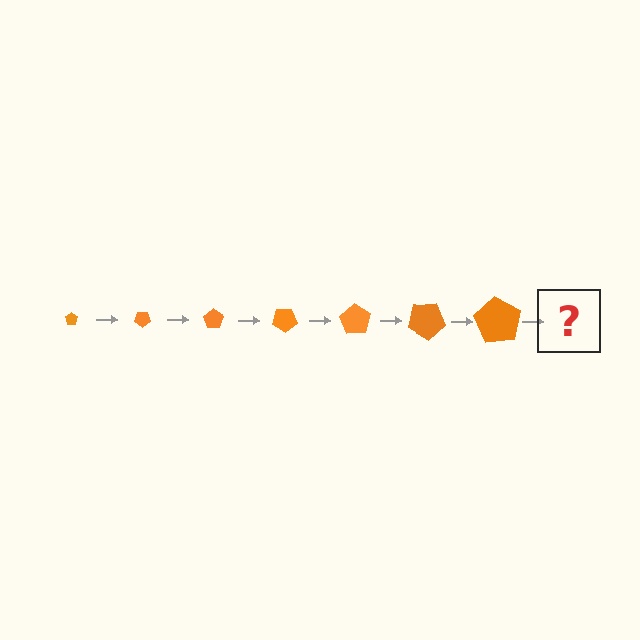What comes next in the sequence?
The next element should be a pentagon, larger than the previous one and rotated 245 degrees from the start.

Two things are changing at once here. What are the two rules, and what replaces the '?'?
The two rules are that the pentagon grows larger each step and it rotates 35 degrees each step. The '?' should be a pentagon, larger than the previous one and rotated 245 degrees from the start.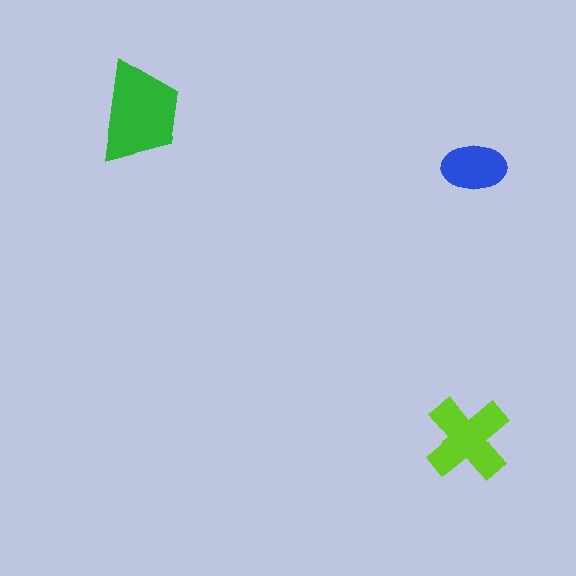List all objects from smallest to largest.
The blue ellipse, the lime cross, the green trapezoid.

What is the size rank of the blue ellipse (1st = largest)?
3rd.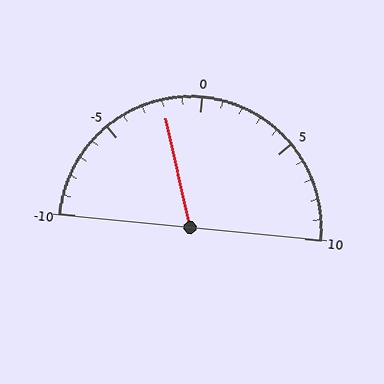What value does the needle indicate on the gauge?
The needle indicates approximately -2.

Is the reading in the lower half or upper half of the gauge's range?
The reading is in the lower half of the range (-10 to 10).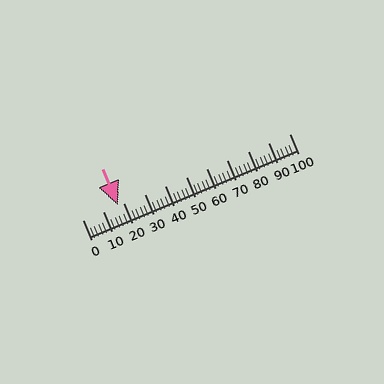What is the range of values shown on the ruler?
The ruler shows values from 0 to 100.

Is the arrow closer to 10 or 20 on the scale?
The arrow is closer to 20.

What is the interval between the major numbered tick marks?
The major tick marks are spaced 10 units apart.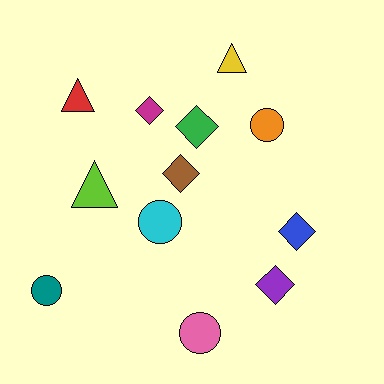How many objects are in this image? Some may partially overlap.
There are 12 objects.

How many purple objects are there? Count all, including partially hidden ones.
There is 1 purple object.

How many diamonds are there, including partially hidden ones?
There are 5 diamonds.